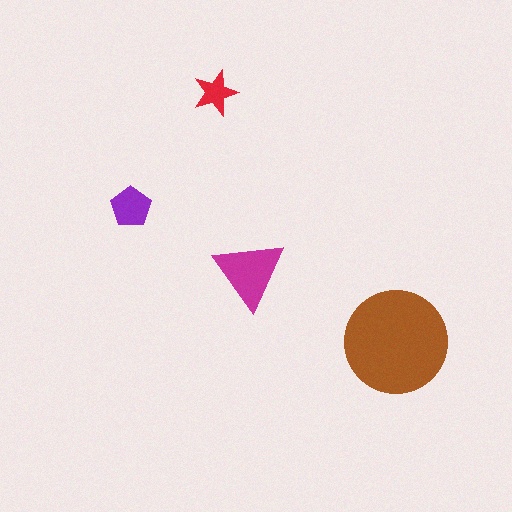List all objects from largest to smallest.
The brown circle, the magenta triangle, the purple pentagon, the red star.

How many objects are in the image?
There are 4 objects in the image.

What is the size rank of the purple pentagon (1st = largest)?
3rd.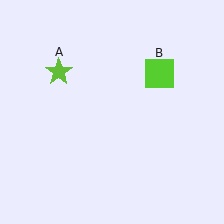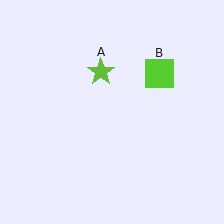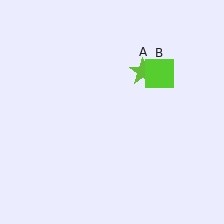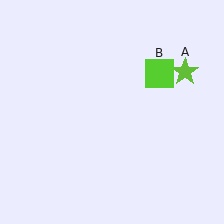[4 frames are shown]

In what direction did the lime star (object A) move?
The lime star (object A) moved right.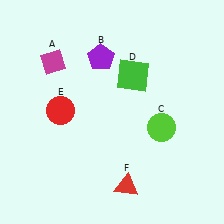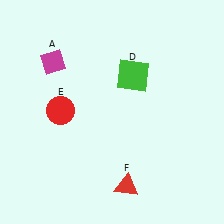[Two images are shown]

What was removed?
The purple pentagon (B), the lime circle (C) were removed in Image 2.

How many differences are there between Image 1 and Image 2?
There are 2 differences between the two images.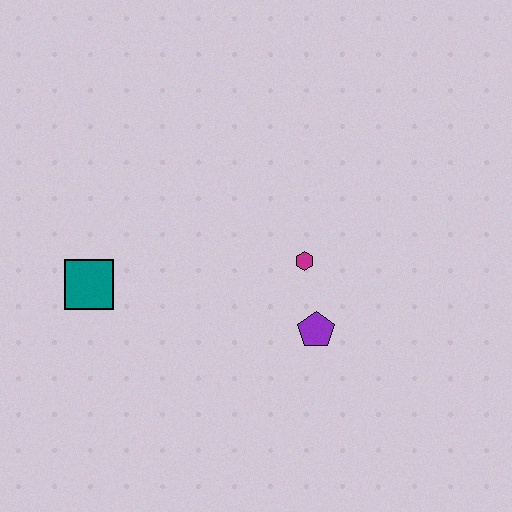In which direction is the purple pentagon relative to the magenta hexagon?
The purple pentagon is below the magenta hexagon.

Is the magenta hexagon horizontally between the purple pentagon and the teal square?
Yes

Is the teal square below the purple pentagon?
No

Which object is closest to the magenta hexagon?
The purple pentagon is closest to the magenta hexagon.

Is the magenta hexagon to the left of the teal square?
No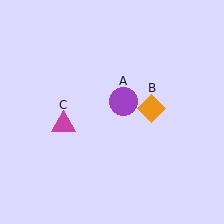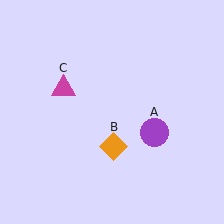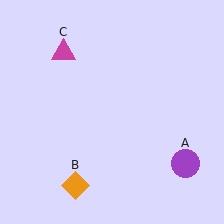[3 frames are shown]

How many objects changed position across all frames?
3 objects changed position: purple circle (object A), orange diamond (object B), magenta triangle (object C).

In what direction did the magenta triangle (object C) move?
The magenta triangle (object C) moved up.